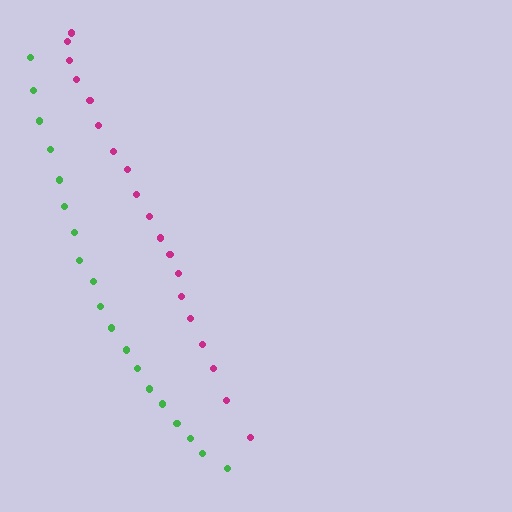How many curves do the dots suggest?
There are 2 distinct paths.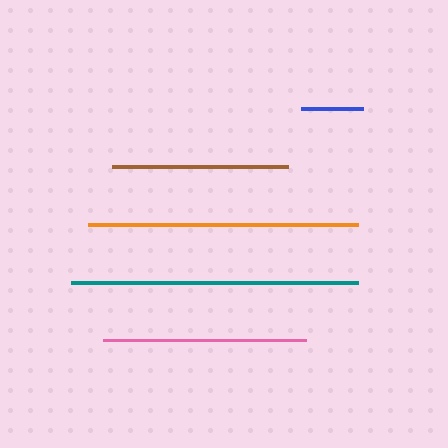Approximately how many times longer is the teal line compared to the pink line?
The teal line is approximately 1.4 times the length of the pink line.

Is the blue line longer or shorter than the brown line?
The brown line is longer than the blue line.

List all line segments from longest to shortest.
From longest to shortest: teal, orange, pink, brown, blue.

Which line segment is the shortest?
The blue line is the shortest at approximately 62 pixels.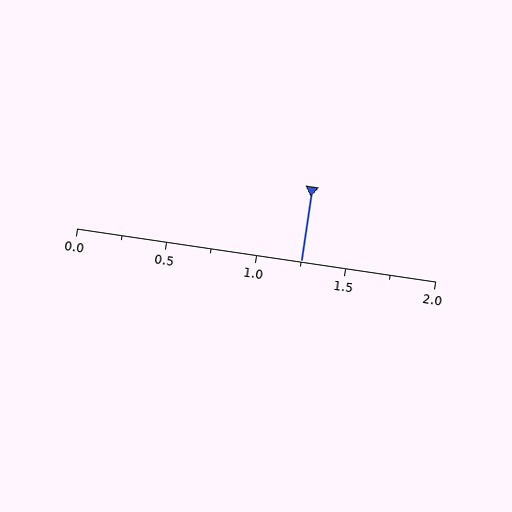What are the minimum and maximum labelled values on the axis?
The axis runs from 0.0 to 2.0.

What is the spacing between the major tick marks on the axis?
The major ticks are spaced 0.5 apart.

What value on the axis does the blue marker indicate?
The marker indicates approximately 1.25.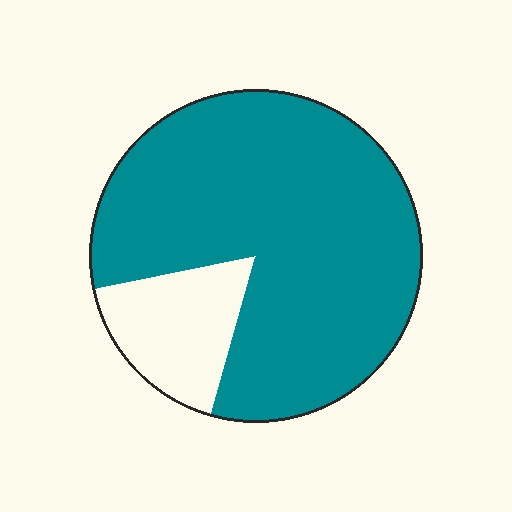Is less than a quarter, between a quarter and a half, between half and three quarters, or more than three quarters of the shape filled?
More than three quarters.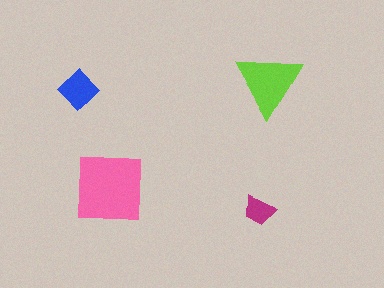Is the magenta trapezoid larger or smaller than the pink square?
Smaller.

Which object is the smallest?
The magenta trapezoid.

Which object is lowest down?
The magenta trapezoid is bottommost.